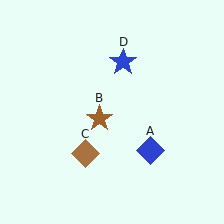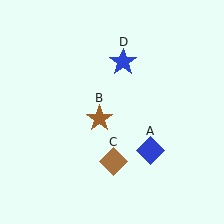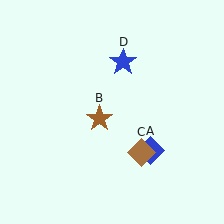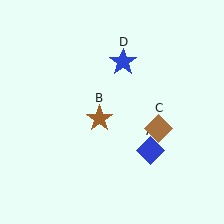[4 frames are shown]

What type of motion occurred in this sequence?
The brown diamond (object C) rotated counterclockwise around the center of the scene.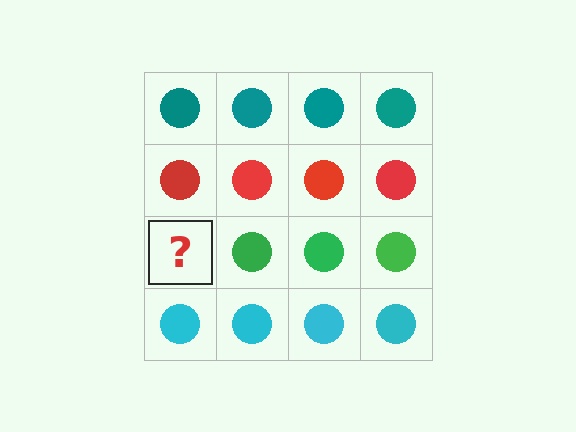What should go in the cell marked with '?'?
The missing cell should contain a green circle.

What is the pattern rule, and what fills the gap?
The rule is that each row has a consistent color. The gap should be filled with a green circle.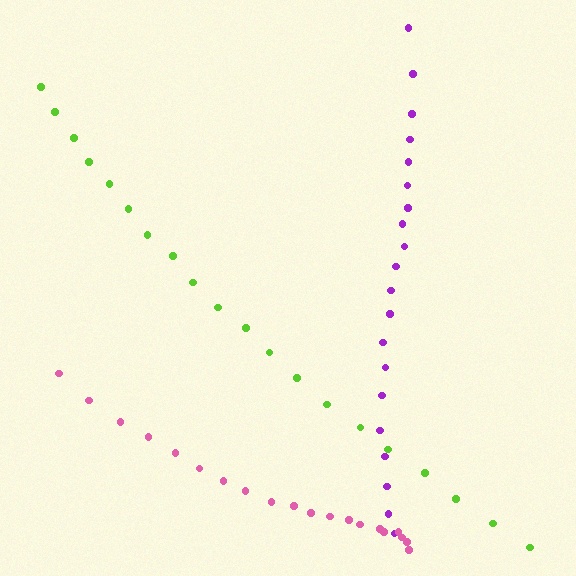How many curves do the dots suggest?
There are 3 distinct paths.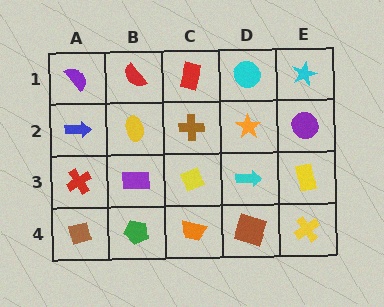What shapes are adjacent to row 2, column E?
A cyan star (row 1, column E), a yellow rectangle (row 3, column E), an orange star (row 2, column D).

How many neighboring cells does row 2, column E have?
3.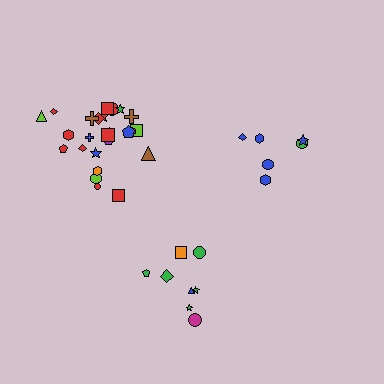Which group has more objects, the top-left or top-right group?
The top-left group.